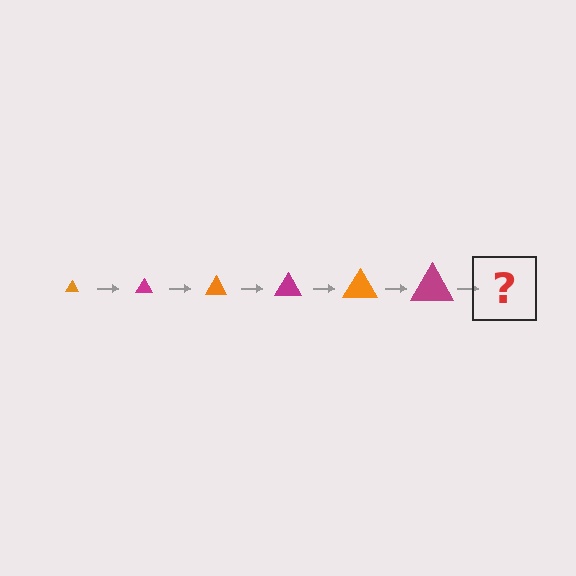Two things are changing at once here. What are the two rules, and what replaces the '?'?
The two rules are that the triangle grows larger each step and the color cycles through orange and magenta. The '?' should be an orange triangle, larger than the previous one.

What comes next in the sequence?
The next element should be an orange triangle, larger than the previous one.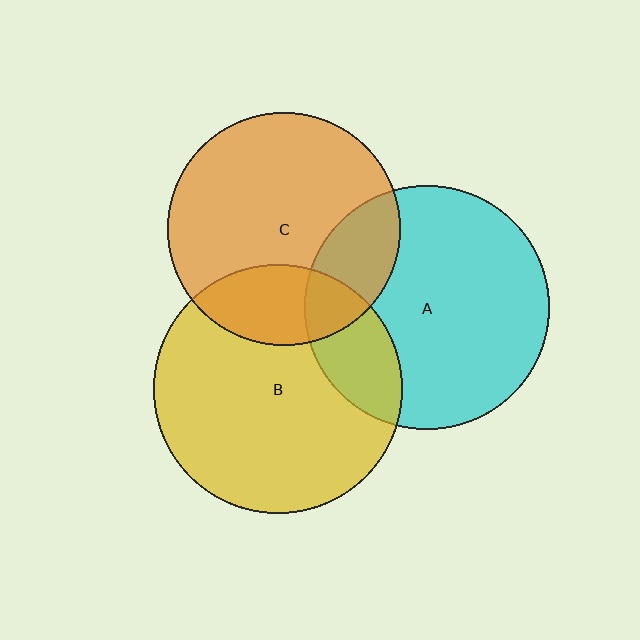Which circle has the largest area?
Circle B (yellow).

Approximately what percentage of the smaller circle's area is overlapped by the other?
Approximately 20%.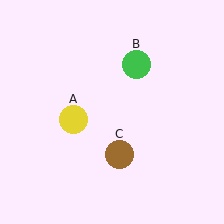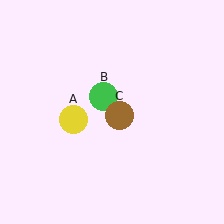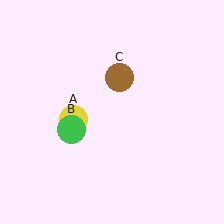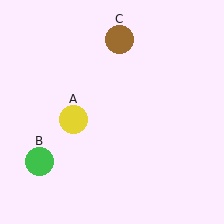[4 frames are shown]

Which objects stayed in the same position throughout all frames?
Yellow circle (object A) remained stationary.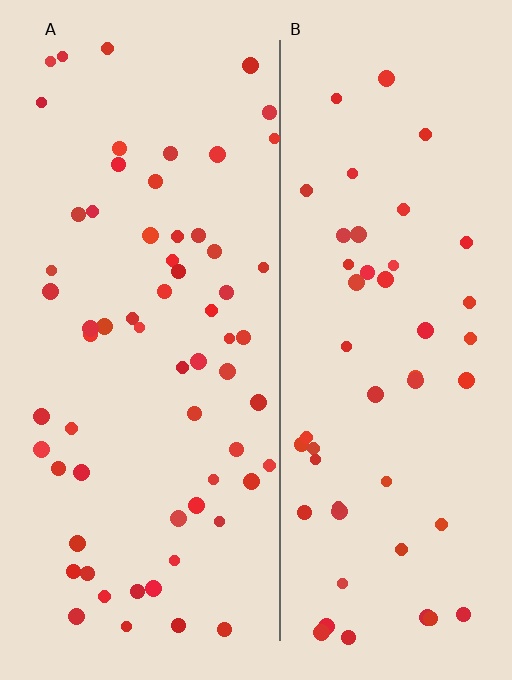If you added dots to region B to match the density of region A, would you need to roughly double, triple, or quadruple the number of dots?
Approximately double.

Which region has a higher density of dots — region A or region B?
A (the left).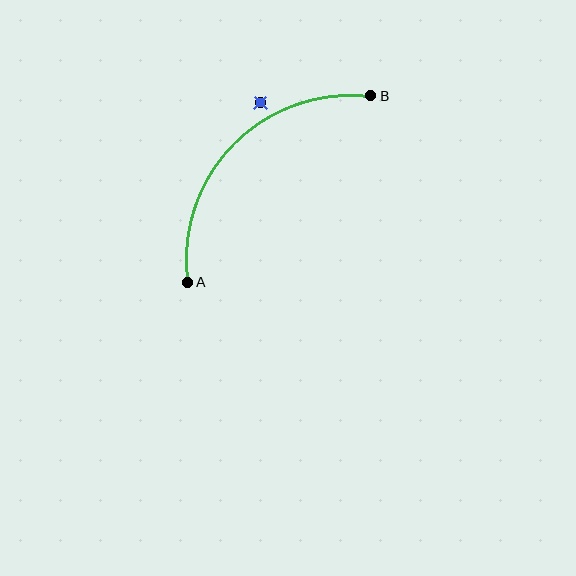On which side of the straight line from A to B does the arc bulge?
The arc bulges above and to the left of the straight line connecting A and B.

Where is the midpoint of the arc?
The arc midpoint is the point on the curve farthest from the straight line joining A and B. It sits above and to the left of that line.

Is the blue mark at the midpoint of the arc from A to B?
No — the blue mark does not lie on the arc at all. It sits slightly outside the curve.